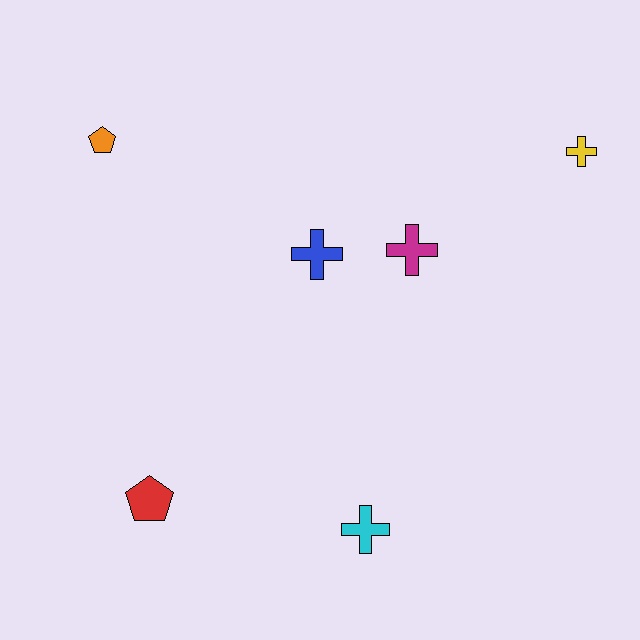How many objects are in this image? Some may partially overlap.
There are 6 objects.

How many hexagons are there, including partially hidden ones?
There are no hexagons.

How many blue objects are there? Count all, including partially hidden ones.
There is 1 blue object.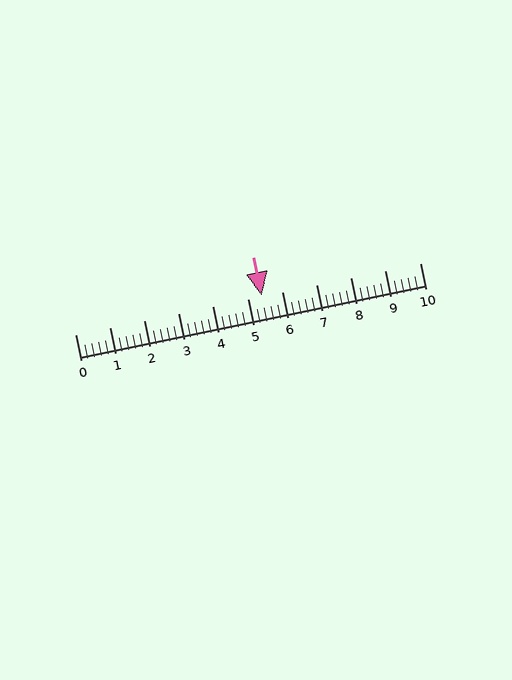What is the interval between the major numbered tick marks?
The major tick marks are spaced 1 units apart.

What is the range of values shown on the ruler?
The ruler shows values from 0 to 10.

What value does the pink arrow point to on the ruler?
The pink arrow points to approximately 5.4.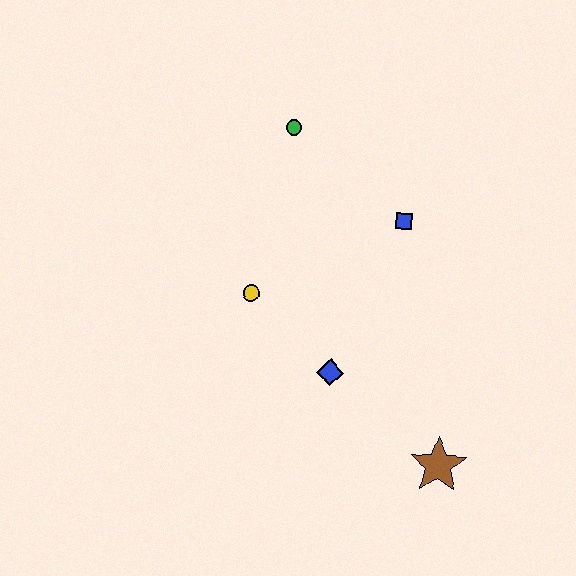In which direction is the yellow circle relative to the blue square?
The yellow circle is to the left of the blue square.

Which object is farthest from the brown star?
The green circle is farthest from the brown star.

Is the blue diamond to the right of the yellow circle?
Yes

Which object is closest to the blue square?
The green circle is closest to the blue square.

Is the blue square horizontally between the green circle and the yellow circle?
No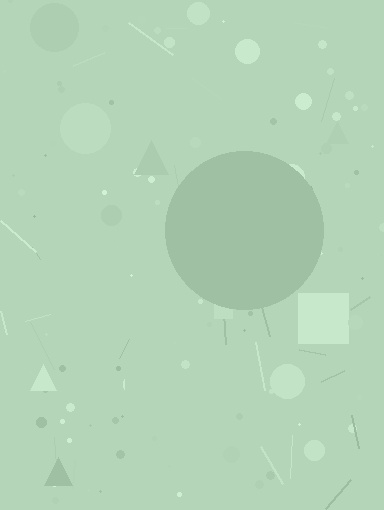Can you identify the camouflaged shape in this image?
The camouflaged shape is a circle.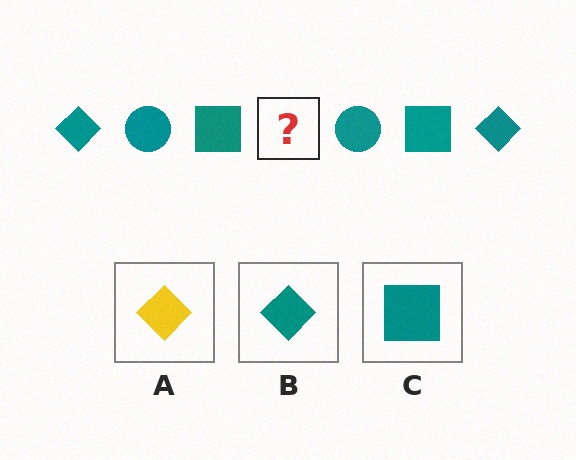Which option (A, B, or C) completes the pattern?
B.